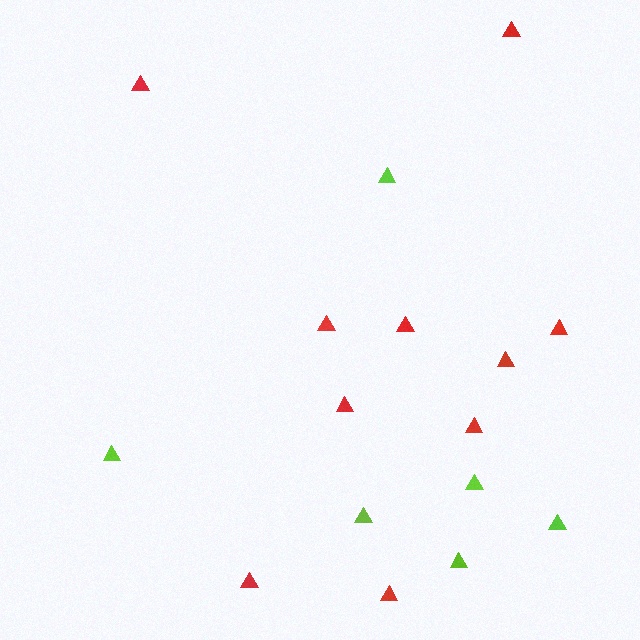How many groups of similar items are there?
There are 2 groups: one group of red triangles (10) and one group of lime triangles (6).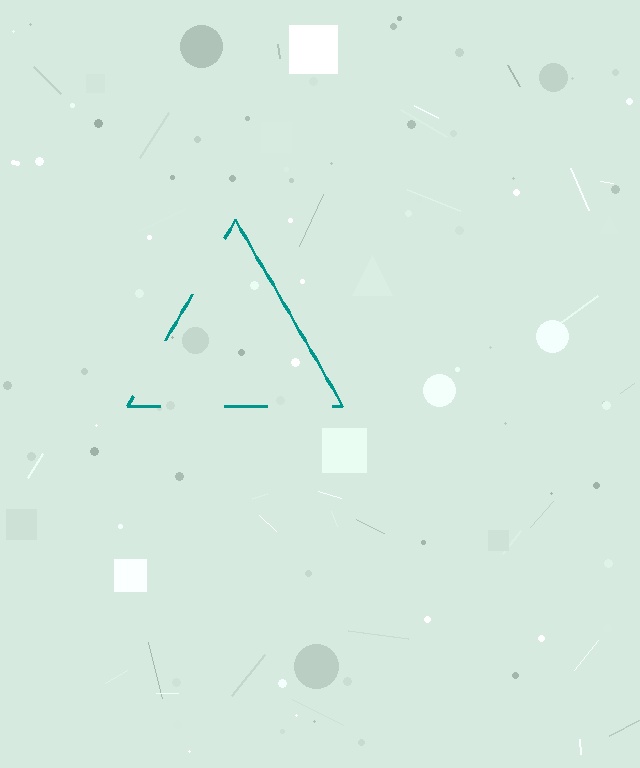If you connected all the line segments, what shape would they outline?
They would outline a triangle.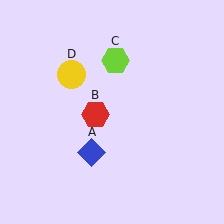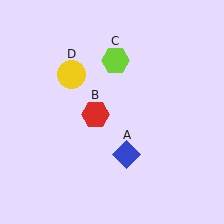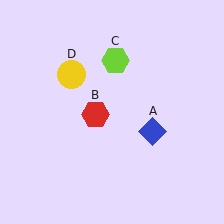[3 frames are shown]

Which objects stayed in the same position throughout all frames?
Red hexagon (object B) and lime hexagon (object C) and yellow circle (object D) remained stationary.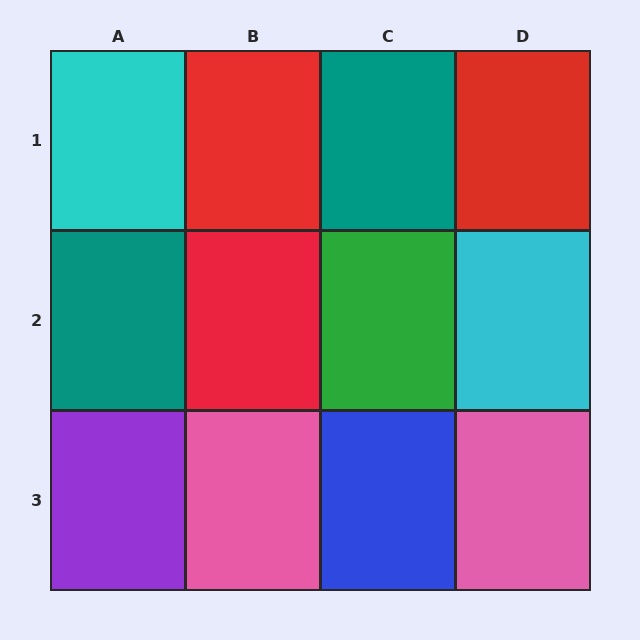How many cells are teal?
2 cells are teal.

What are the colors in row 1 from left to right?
Cyan, red, teal, red.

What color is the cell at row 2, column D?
Cyan.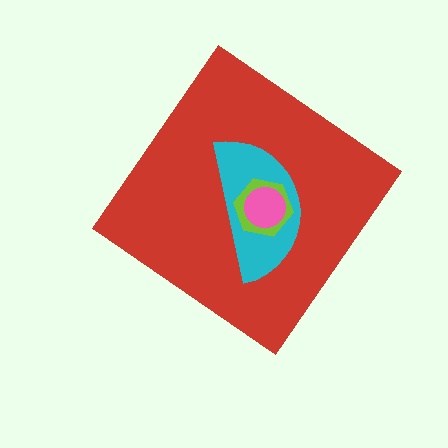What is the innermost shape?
The pink circle.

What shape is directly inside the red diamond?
The cyan semicircle.